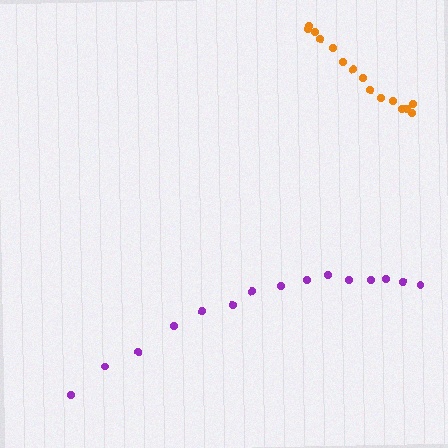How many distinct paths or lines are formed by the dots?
There are 2 distinct paths.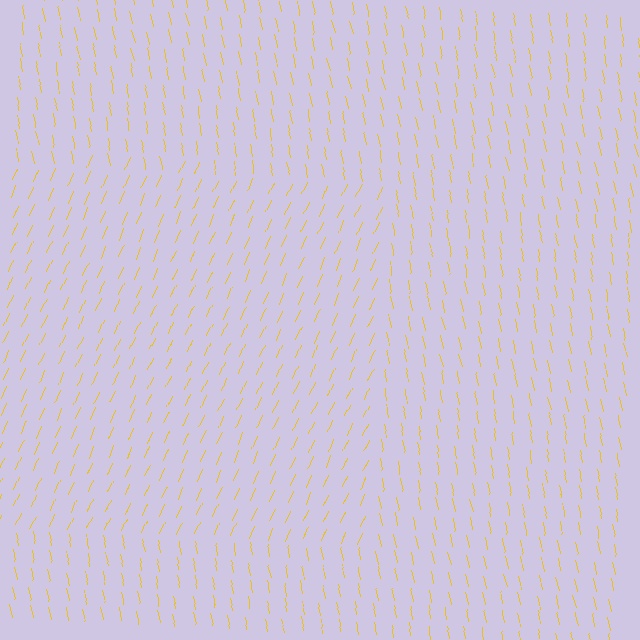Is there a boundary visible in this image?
Yes, there is a texture boundary formed by a change in line orientation.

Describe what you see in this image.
The image is filled with small yellow line segments. A rectangle region in the image has lines oriented differently from the surrounding lines, creating a visible texture boundary.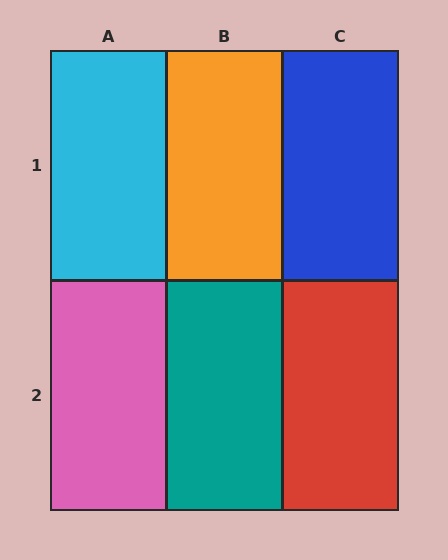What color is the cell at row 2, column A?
Pink.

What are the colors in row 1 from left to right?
Cyan, orange, blue.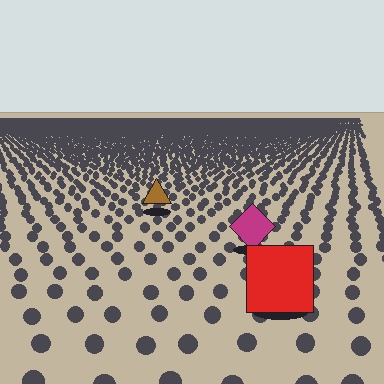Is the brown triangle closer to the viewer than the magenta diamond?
No. The magenta diamond is closer — you can tell from the texture gradient: the ground texture is coarser near it.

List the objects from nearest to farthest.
From nearest to farthest: the red square, the magenta diamond, the brown triangle.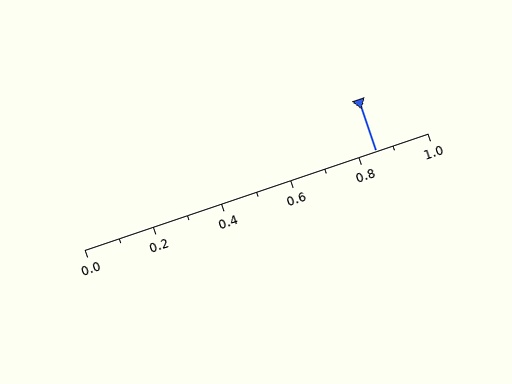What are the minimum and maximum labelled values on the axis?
The axis runs from 0.0 to 1.0.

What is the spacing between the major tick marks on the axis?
The major ticks are spaced 0.2 apart.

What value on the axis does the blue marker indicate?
The marker indicates approximately 0.85.